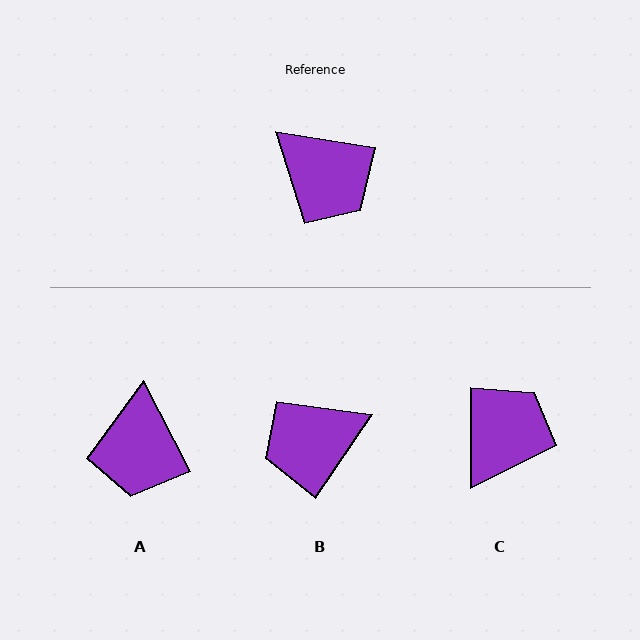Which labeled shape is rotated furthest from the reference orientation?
B, about 115 degrees away.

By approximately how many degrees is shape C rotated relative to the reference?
Approximately 99 degrees counter-clockwise.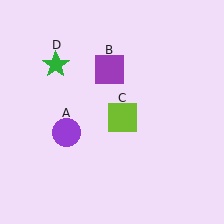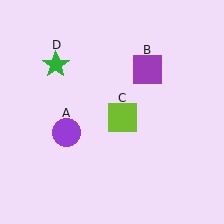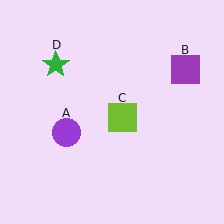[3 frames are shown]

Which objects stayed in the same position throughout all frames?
Purple circle (object A) and lime square (object C) and green star (object D) remained stationary.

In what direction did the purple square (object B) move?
The purple square (object B) moved right.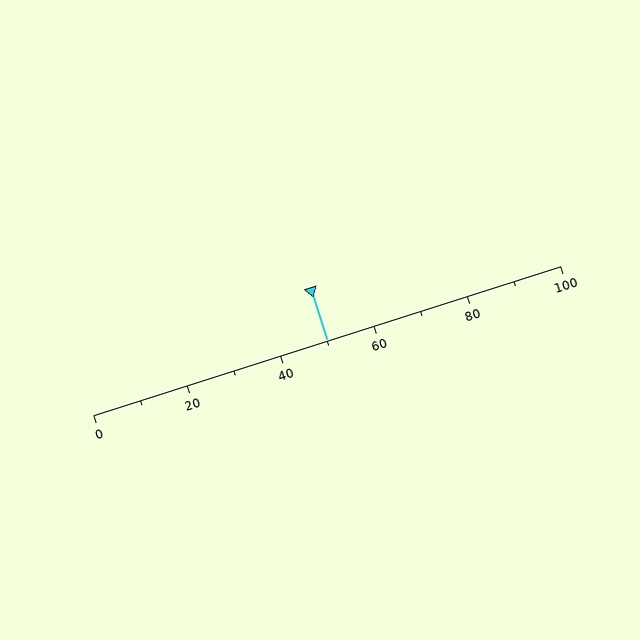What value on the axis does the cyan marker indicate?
The marker indicates approximately 50.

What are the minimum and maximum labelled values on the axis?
The axis runs from 0 to 100.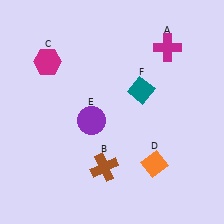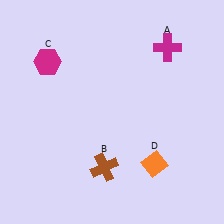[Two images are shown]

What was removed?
The teal diamond (F), the purple circle (E) were removed in Image 2.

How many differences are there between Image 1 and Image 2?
There are 2 differences between the two images.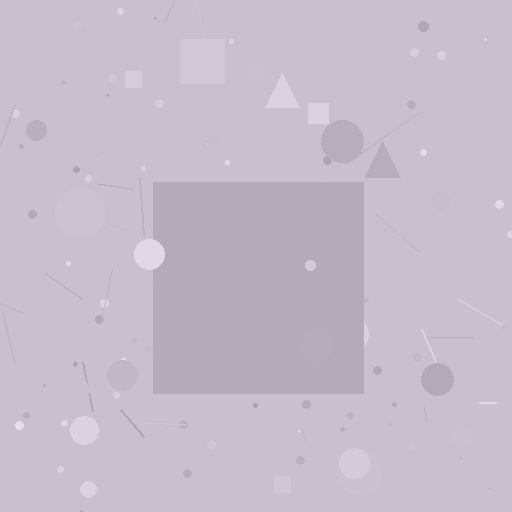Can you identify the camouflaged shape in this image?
The camouflaged shape is a square.